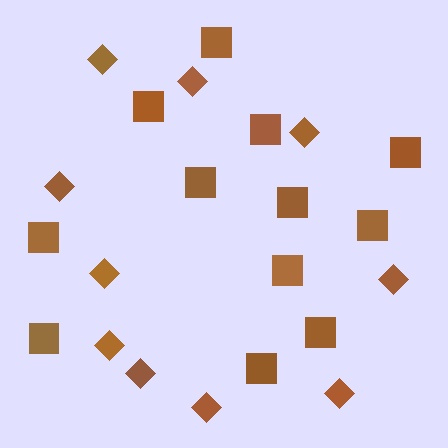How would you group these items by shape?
There are 2 groups: one group of diamonds (10) and one group of squares (12).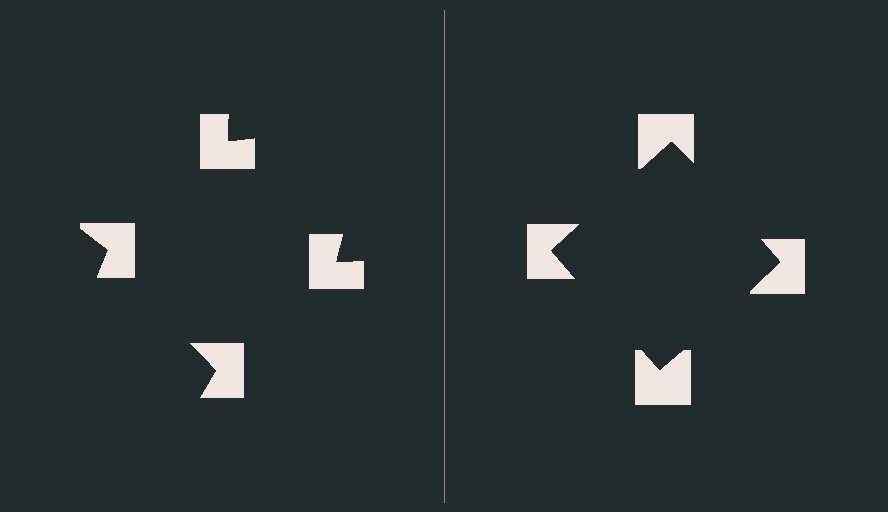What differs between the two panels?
The notched squares are positioned identically on both sides; only the wedge orientations differ. On the right they align to a square; on the left they are misaligned.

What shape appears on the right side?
An illusory square.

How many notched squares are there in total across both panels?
8 — 4 on each side.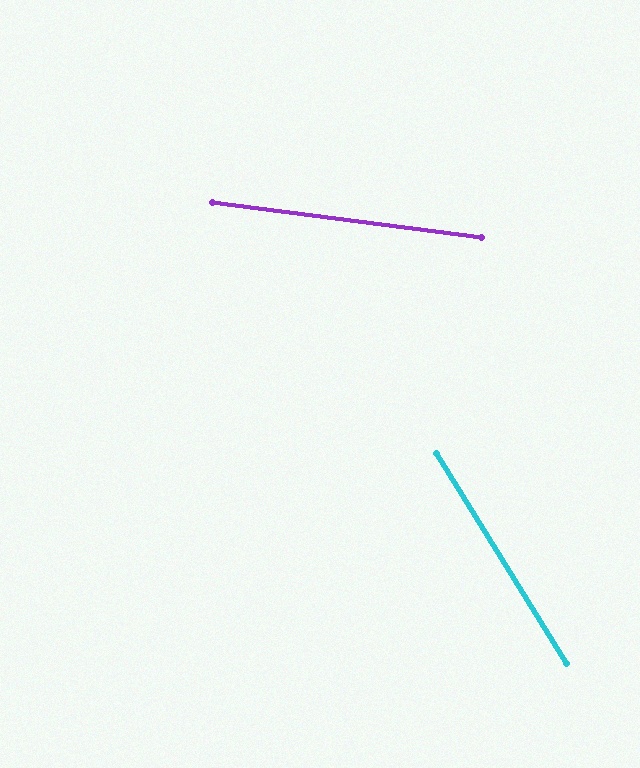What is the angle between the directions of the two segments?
Approximately 51 degrees.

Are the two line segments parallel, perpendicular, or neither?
Neither parallel nor perpendicular — they differ by about 51°.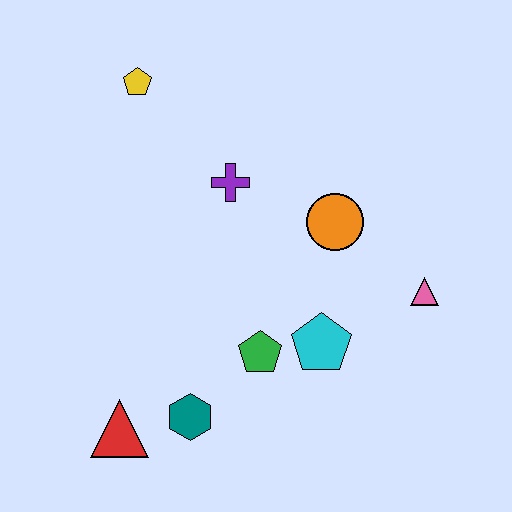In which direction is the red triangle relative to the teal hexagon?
The red triangle is to the left of the teal hexagon.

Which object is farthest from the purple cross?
The red triangle is farthest from the purple cross.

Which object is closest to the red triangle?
The teal hexagon is closest to the red triangle.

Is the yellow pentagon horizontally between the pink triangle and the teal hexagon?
No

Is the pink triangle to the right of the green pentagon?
Yes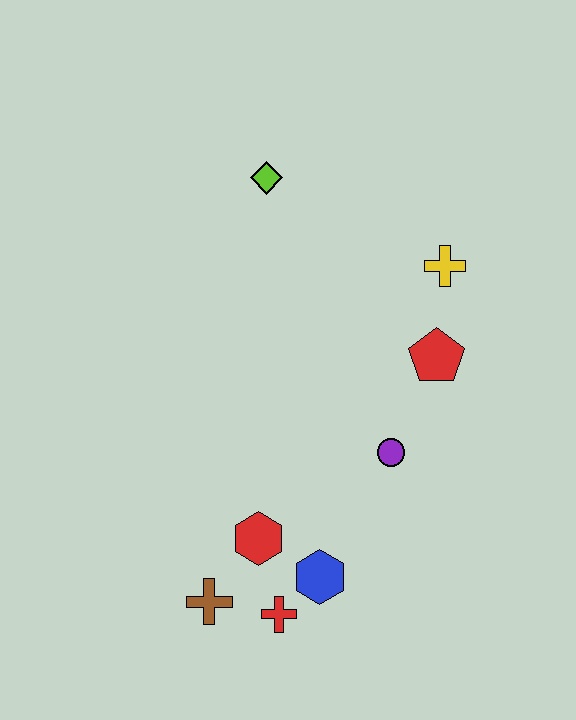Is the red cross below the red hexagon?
Yes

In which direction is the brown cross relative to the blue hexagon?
The brown cross is to the left of the blue hexagon.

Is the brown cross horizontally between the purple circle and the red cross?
No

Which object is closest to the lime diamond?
The yellow cross is closest to the lime diamond.